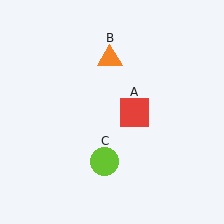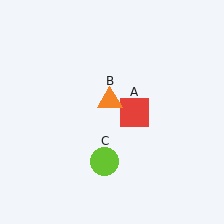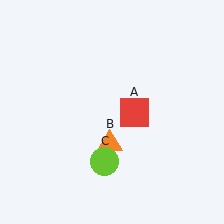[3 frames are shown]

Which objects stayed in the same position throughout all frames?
Red square (object A) and lime circle (object C) remained stationary.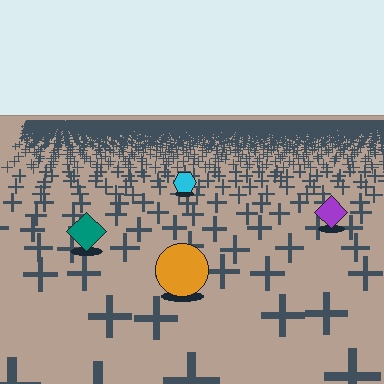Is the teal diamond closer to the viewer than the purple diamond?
Yes. The teal diamond is closer — you can tell from the texture gradient: the ground texture is coarser near it.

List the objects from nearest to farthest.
From nearest to farthest: the orange circle, the teal diamond, the purple diamond, the cyan hexagon.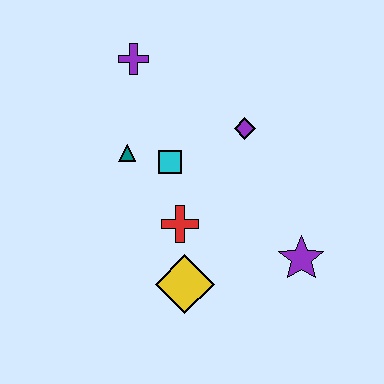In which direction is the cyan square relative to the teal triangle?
The cyan square is to the right of the teal triangle.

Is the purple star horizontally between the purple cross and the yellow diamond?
No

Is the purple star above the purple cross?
No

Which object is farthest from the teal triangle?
The purple star is farthest from the teal triangle.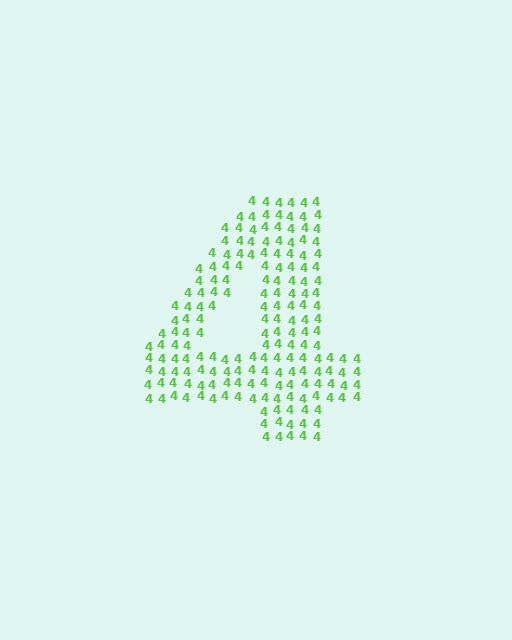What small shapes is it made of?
It is made of small digit 4's.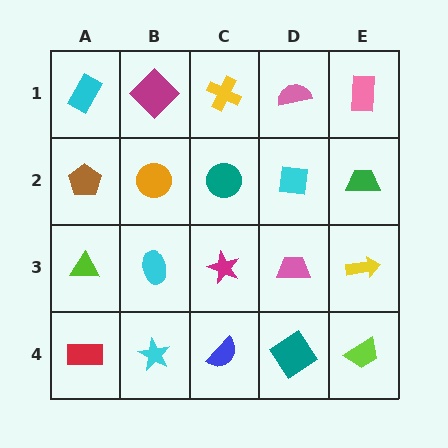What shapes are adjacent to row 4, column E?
A yellow arrow (row 3, column E), a teal diamond (row 4, column D).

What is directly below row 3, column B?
A cyan star.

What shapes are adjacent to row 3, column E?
A green trapezoid (row 2, column E), a lime trapezoid (row 4, column E), a pink trapezoid (row 3, column D).